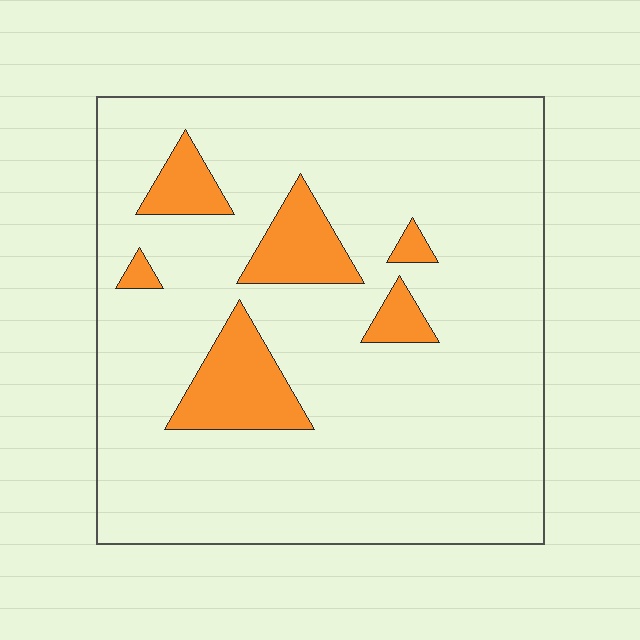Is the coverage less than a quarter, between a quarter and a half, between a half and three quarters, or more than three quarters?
Less than a quarter.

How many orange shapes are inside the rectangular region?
6.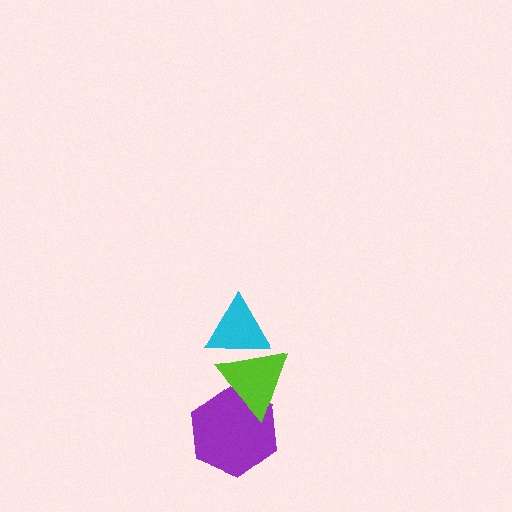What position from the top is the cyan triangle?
The cyan triangle is 1st from the top.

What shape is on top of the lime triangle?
The cyan triangle is on top of the lime triangle.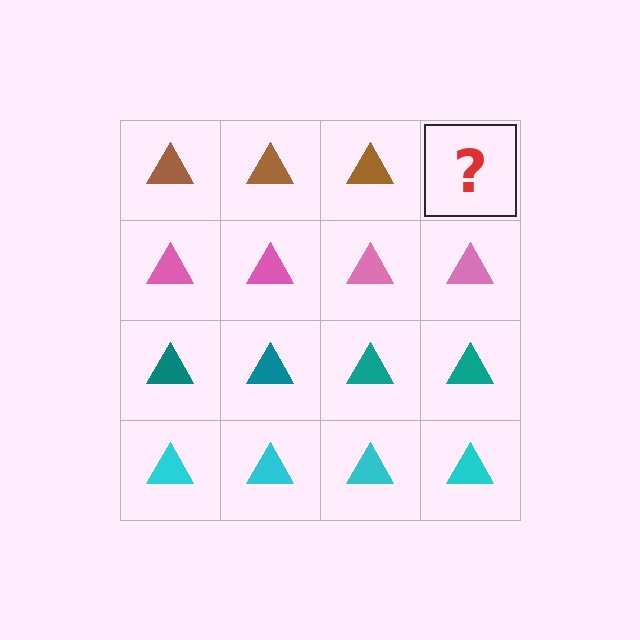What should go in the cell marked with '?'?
The missing cell should contain a brown triangle.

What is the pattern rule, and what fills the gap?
The rule is that each row has a consistent color. The gap should be filled with a brown triangle.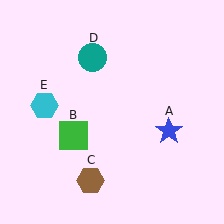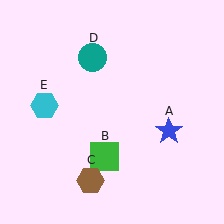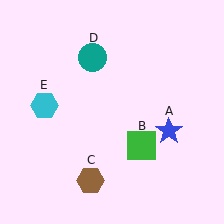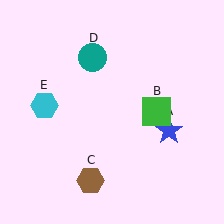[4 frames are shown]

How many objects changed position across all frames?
1 object changed position: green square (object B).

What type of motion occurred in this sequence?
The green square (object B) rotated counterclockwise around the center of the scene.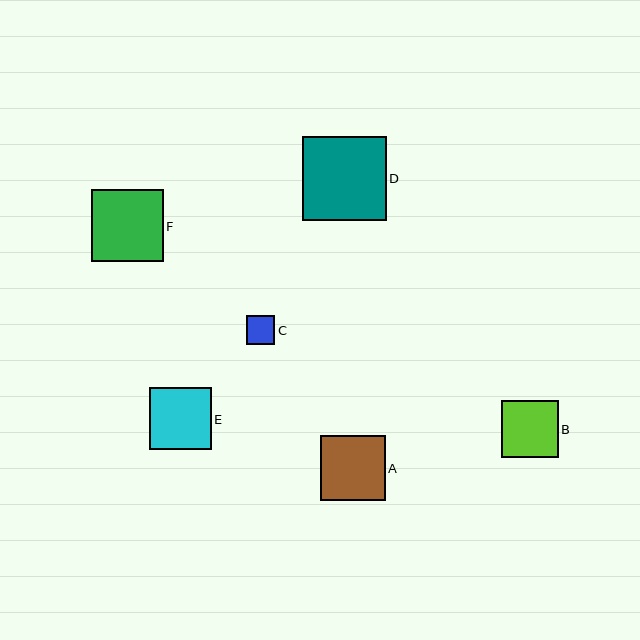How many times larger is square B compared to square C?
Square B is approximately 2.0 times the size of square C.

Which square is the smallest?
Square C is the smallest with a size of approximately 29 pixels.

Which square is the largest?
Square D is the largest with a size of approximately 84 pixels.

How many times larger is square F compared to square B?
Square F is approximately 1.3 times the size of square B.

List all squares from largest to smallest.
From largest to smallest: D, F, A, E, B, C.